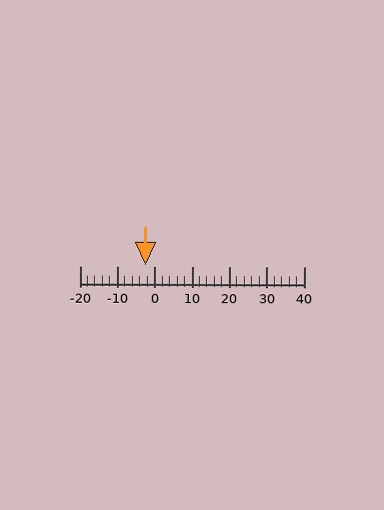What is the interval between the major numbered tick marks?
The major tick marks are spaced 10 units apart.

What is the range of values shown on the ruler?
The ruler shows values from -20 to 40.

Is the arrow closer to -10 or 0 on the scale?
The arrow is closer to 0.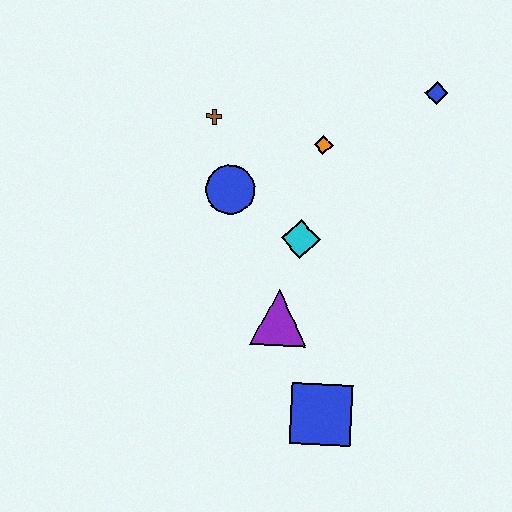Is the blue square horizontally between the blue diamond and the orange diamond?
Yes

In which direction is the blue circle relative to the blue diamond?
The blue circle is to the left of the blue diamond.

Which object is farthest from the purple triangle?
The blue diamond is farthest from the purple triangle.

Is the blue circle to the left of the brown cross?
No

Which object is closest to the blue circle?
The brown cross is closest to the blue circle.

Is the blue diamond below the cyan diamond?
No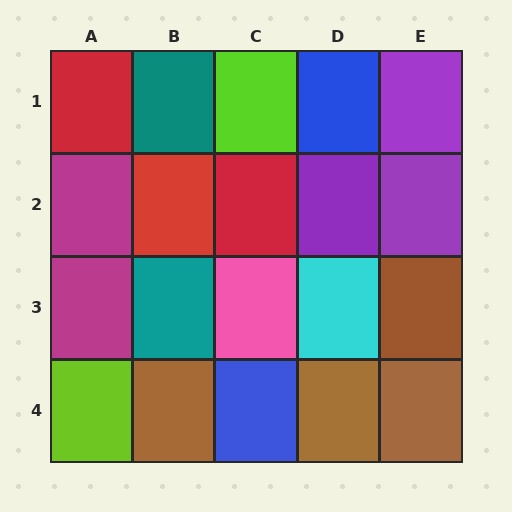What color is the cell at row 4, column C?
Blue.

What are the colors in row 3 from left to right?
Magenta, teal, pink, cyan, brown.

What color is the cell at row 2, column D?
Purple.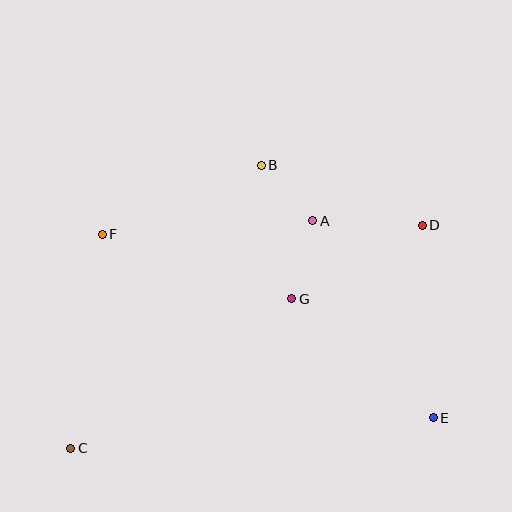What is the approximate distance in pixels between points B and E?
The distance between B and E is approximately 305 pixels.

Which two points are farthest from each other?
Points C and D are farthest from each other.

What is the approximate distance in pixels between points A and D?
The distance between A and D is approximately 110 pixels.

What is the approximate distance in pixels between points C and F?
The distance between C and F is approximately 216 pixels.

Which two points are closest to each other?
Points A and B are closest to each other.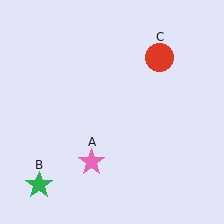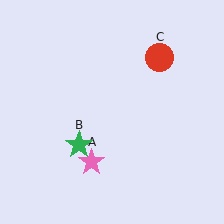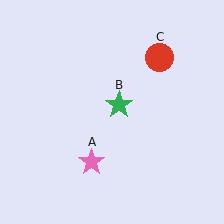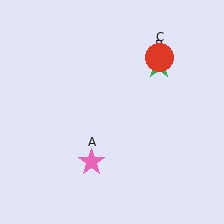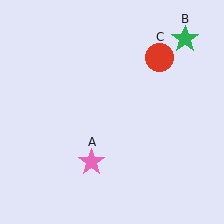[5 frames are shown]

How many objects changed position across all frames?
1 object changed position: green star (object B).